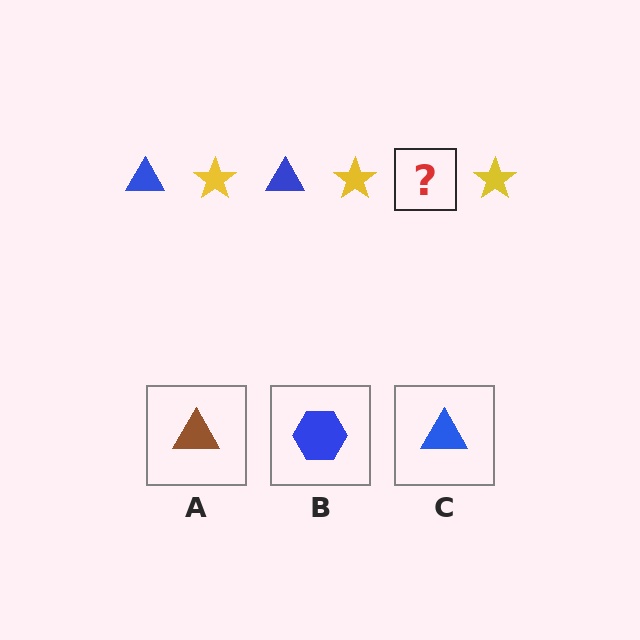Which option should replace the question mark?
Option C.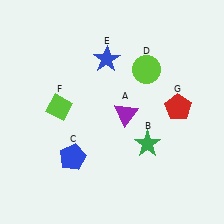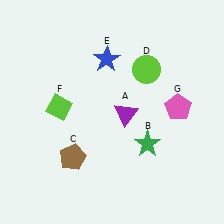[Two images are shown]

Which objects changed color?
C changed from blue to brown. G changed from red to pink.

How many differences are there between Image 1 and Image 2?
There are 2 differences between the two images.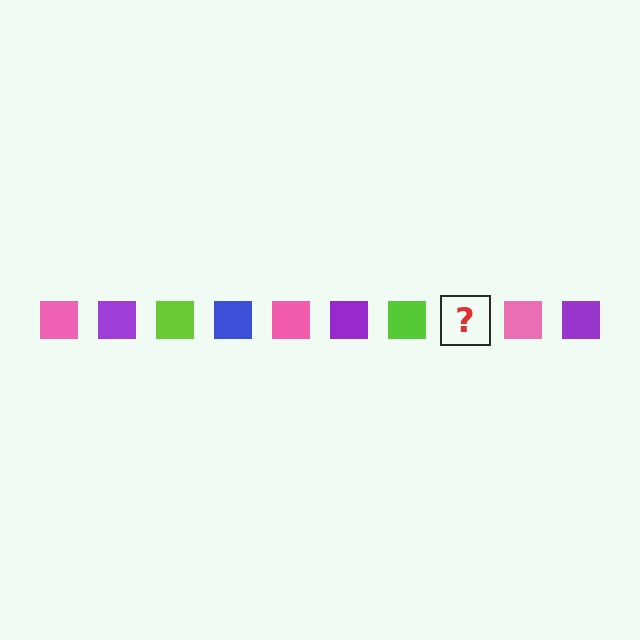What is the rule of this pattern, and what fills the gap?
The rule is that the pattern cycles through pink, purple, lime, blue squares. The gap should be filled with a blue square.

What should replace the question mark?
The question mark should be replaced with a blue square.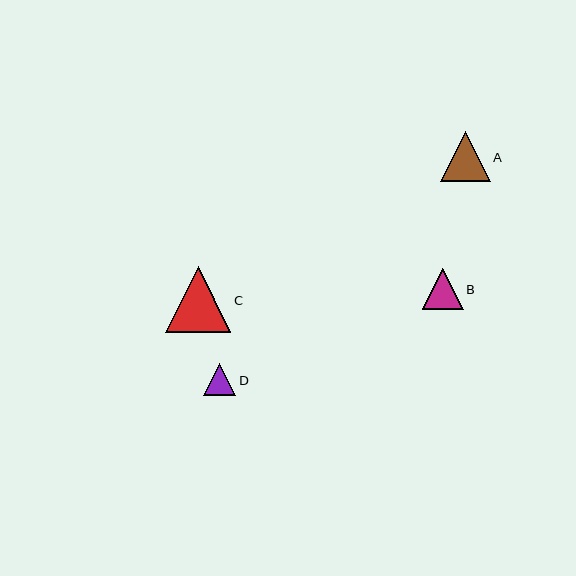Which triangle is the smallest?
Triangle D is the smallest with a size of approximately 32 pixels.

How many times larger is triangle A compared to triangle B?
Triangle A is approximately 1.2 times the size of triangle B.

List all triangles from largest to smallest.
From largest to smallest: C, A, B, D.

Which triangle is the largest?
Triangle C is the largest with a size of approximately 65 pixels.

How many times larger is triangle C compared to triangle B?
Triangle C is approximately 1.6 times the size of triangle B.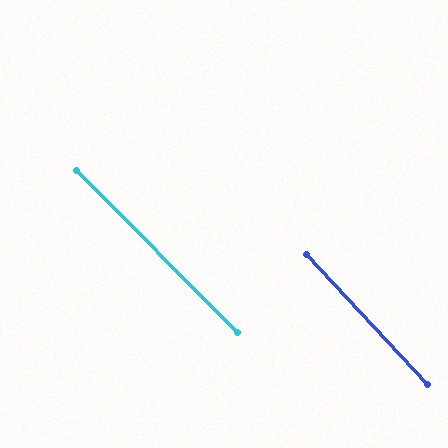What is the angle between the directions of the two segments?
Approximately 2 degrees.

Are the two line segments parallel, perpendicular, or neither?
Parallel — their directions differ by only 2.0°.